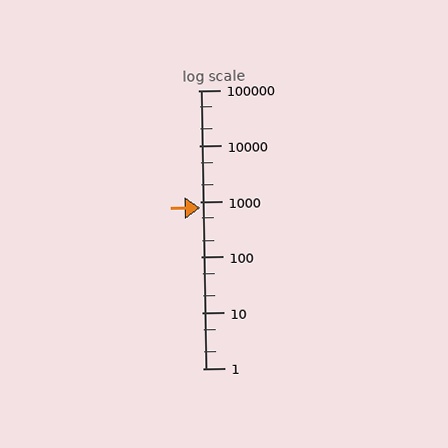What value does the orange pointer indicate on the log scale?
The pointer indicates approximately 780.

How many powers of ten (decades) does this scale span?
The scale spans 5 decades, from 1 to 100000.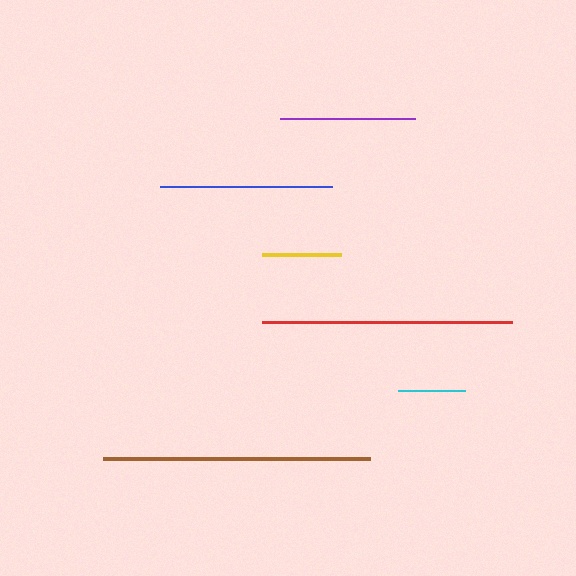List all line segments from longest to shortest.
From longest to shortest: brown, red, blue, purple, yellow, cyan.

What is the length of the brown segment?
The brown segment is approximately 267 pixels long.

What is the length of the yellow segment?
The yellow segment is approximately 79 pixels long.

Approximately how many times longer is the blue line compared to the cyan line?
The blue line is approximately 2.6 times the length of the cyan line.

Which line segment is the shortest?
The cyan line is the shortest at approximately 66 pixels.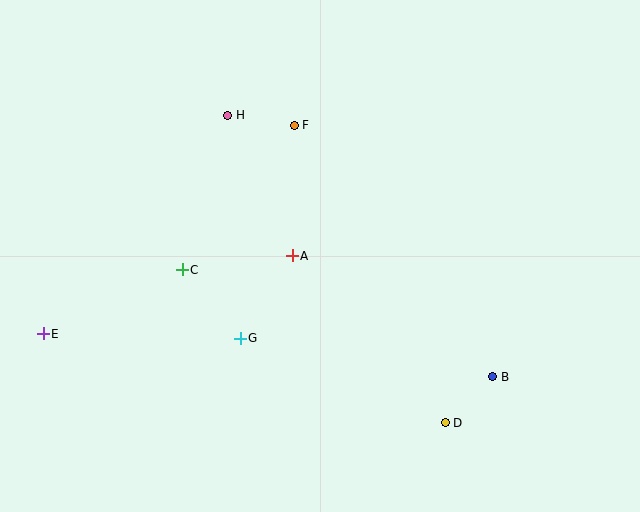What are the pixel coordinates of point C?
Point C is at (182, 270).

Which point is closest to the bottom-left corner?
Point E is closest to the bottom-left corner.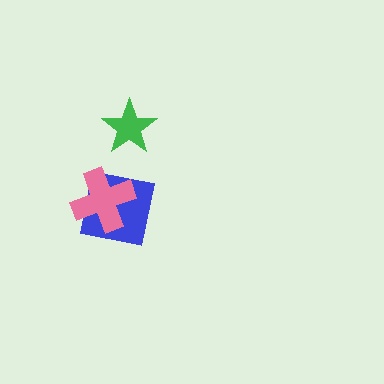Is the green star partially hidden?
No, no other shape covers it.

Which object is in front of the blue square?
The pink cross is in front of the blue square.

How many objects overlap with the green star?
0 objects overlap with the green star.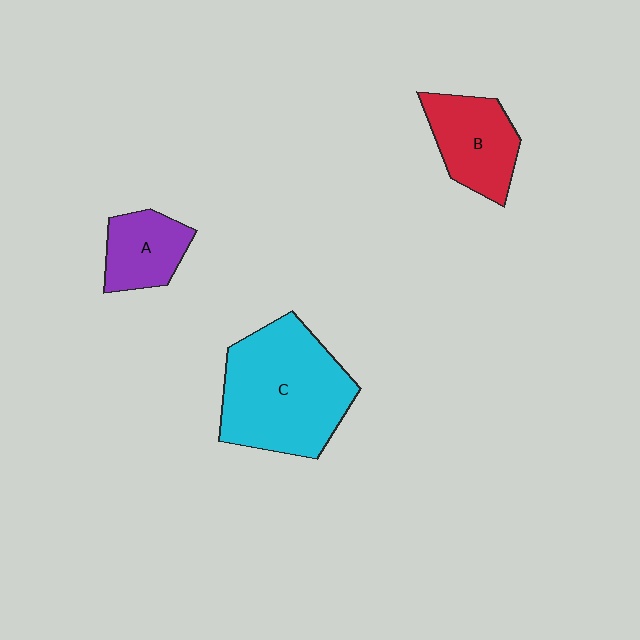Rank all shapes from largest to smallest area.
From largest to smallest: C (cyan), B (red), A (purple).